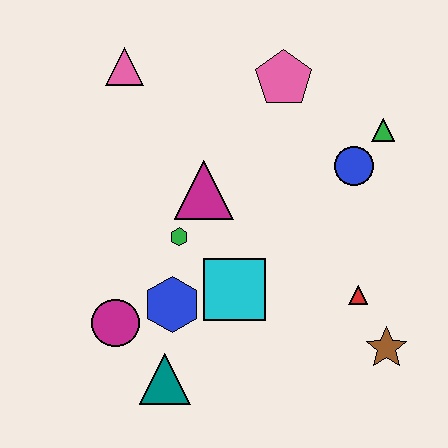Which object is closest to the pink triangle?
The magenta triangle is closest to the pink triangle.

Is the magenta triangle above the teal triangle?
Yes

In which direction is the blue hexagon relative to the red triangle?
The blue hexagon is to the left of the red triangle.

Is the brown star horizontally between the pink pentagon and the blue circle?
No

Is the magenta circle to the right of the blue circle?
No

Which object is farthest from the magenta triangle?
The brown star is farthest from the magenta triangle.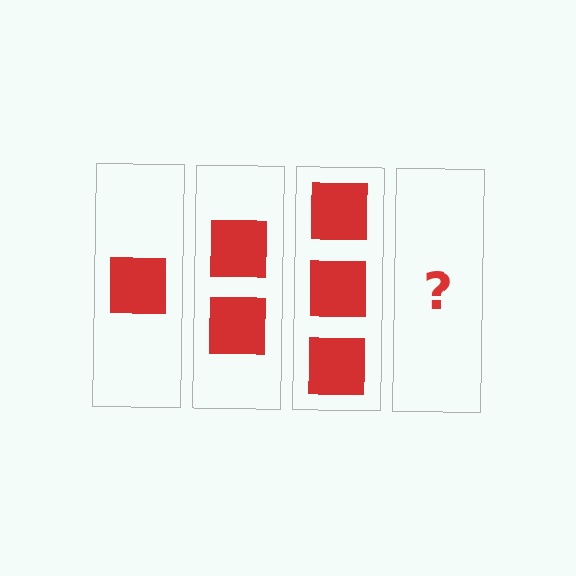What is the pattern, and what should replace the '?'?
The pattern is that each step adds one more square. The '?' should be 4 squares.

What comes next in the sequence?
The next element should be 4 squares.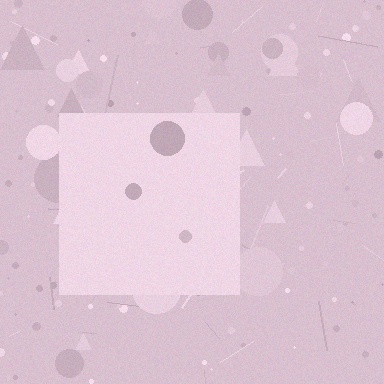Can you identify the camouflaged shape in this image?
The camouflaged shape is a square.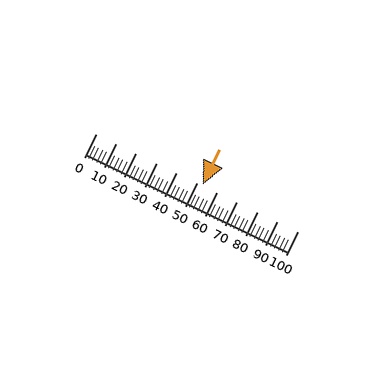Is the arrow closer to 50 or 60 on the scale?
The arrow is closer to 50.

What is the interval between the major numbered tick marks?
The major tick marks are spaced 10 units apart.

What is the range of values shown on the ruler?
The ruler shows values from 0 to 100.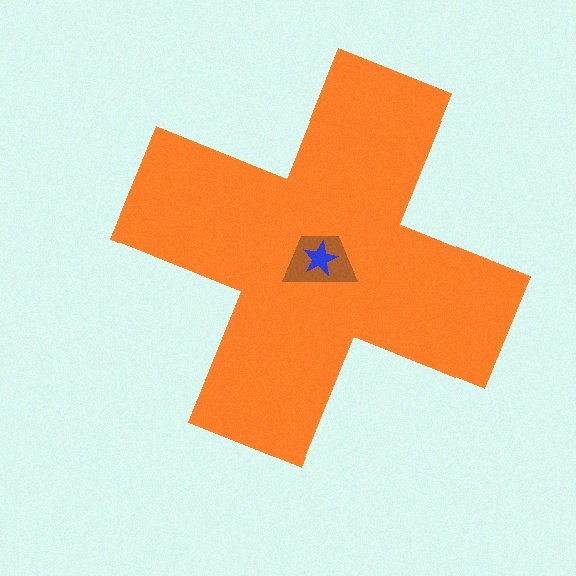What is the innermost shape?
The blue star.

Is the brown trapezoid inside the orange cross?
Yes.